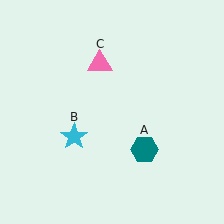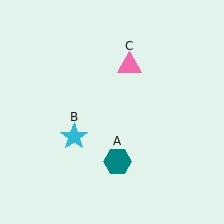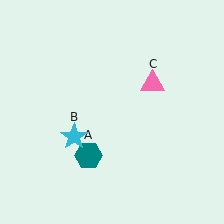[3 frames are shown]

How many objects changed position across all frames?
2 objects changed position: teal hexagon (object A), pink triangle (object C).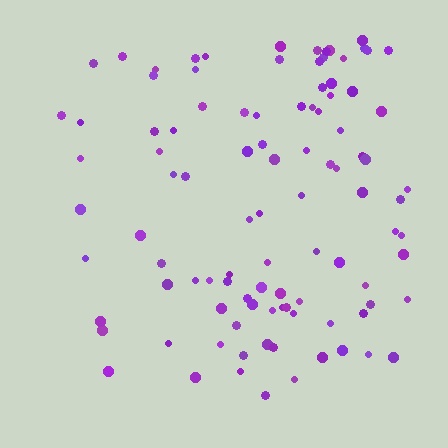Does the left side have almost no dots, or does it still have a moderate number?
Still a moderate number, just noticeably fewer than the right.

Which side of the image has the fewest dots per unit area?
The left.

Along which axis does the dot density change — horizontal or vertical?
Horizontal.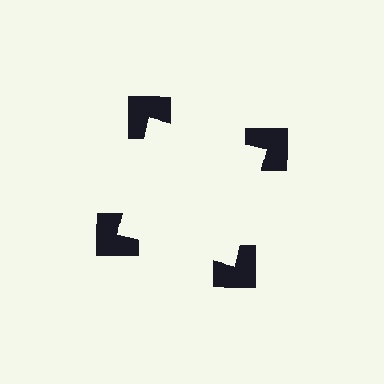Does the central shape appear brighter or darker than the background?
It typically appears slightly brighter than the background, even though no actual brightness change is drawn.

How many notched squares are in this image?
There are 4 — one at each vertex of the illusory square.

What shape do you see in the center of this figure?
An illusory square — its edges are inferred from the aligned wedge cuts in the notched squares, not physically drawn.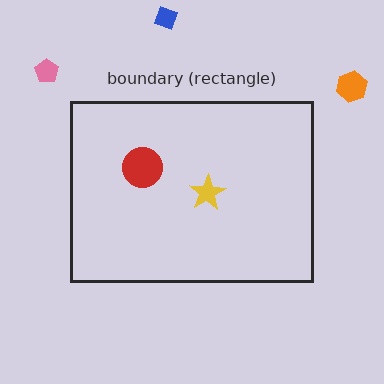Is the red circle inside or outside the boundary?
Inside.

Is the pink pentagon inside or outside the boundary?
Outside.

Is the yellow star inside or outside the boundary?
Inside.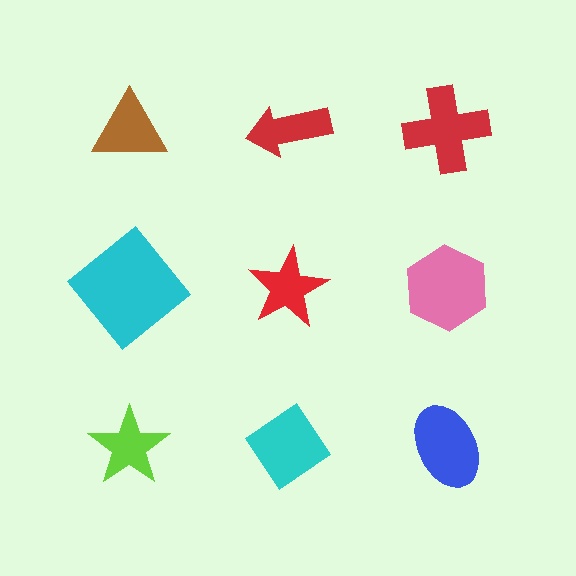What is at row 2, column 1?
A cyan diamond.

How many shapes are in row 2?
3 shapes.